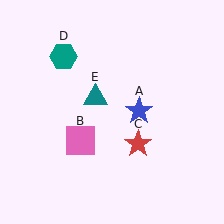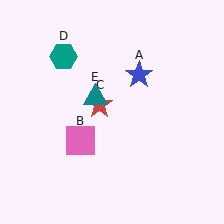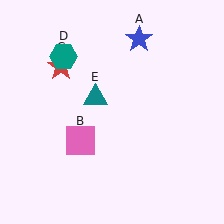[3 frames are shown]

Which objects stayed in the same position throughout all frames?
Pink square (object B) and teal hexagon (object D) and teal triangle (object E) remained stationary.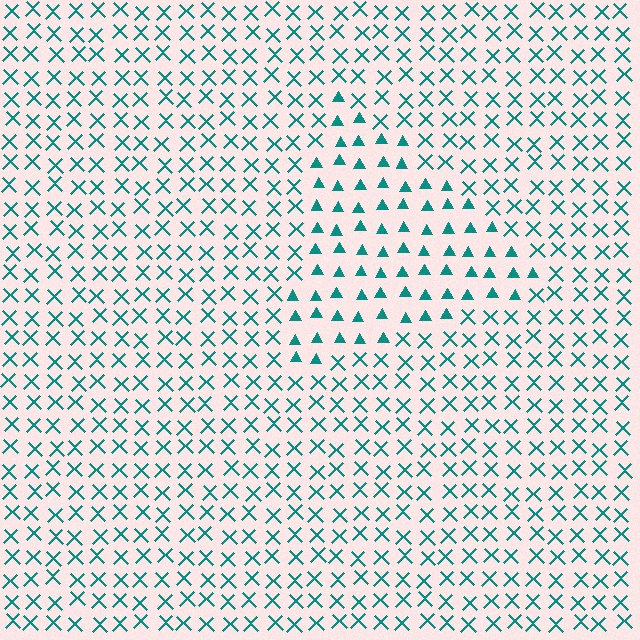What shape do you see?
I see a triangle.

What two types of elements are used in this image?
The image uses triangles inside the triangle region and X marks outside it.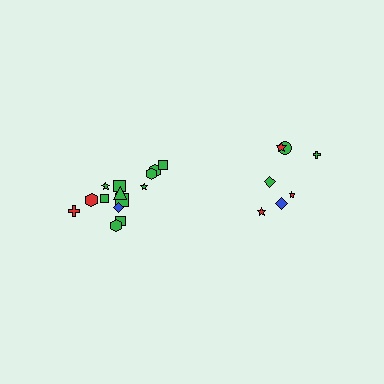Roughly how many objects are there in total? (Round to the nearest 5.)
Roughly 20 objects in total.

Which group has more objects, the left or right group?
The left group.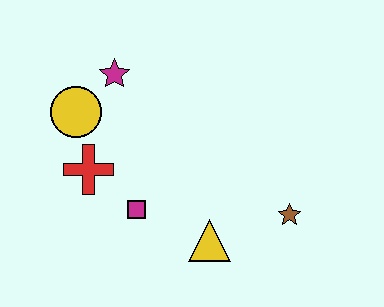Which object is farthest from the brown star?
The yellow circle is farthest from the brown star.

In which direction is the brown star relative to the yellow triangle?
The brown star is to the right of the yellow triangle.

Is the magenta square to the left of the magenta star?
No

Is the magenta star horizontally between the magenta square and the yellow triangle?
No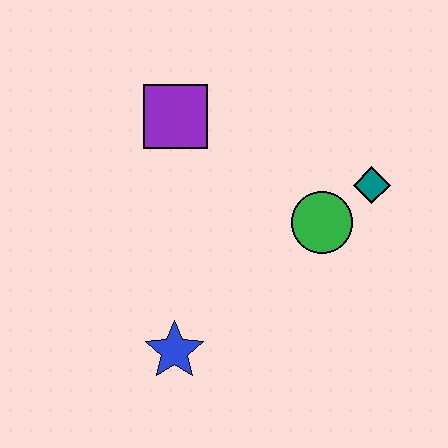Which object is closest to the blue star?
The green circle is closest to the blue star.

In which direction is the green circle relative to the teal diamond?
The green circle is to the left of the teal diamond.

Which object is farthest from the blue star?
The teal diamond is farthest from the blue star.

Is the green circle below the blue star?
No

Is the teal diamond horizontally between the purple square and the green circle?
No